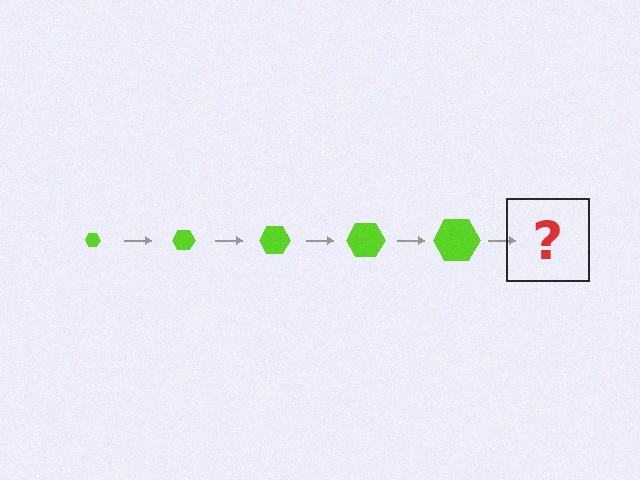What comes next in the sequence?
The next element should be a lime hexagon, larger than the previous one.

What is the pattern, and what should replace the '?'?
The pattern is that the hexagon gets progressively larger each step. The '?' should be a lime hexagon, larger than the previous one.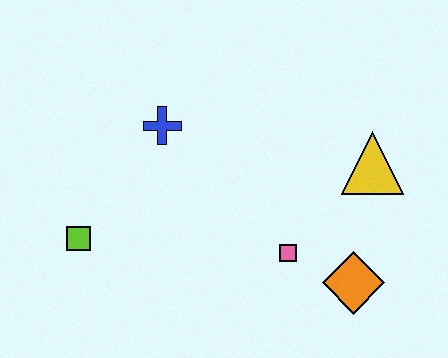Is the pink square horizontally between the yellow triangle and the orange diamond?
No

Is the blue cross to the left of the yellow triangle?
Yes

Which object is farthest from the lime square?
The yellow triangle is farthest from the lime square.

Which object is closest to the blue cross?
The lime square is closest to the blue cross.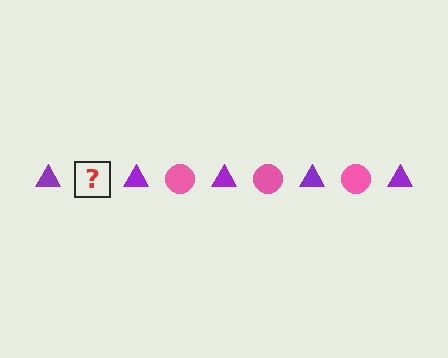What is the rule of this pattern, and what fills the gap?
The rule is that the pattern alternates between purple triangle and pink circle. The gap should be filled with a pink circle.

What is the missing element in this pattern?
The missing element is a pink circle.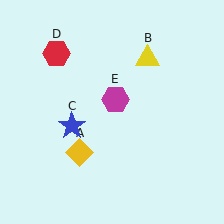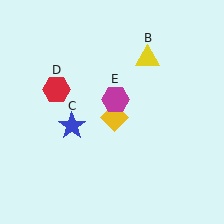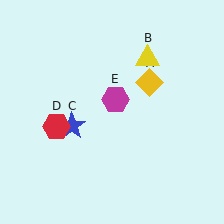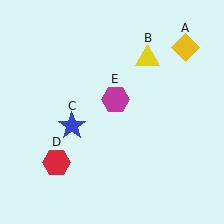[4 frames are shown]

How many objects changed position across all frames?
2 objects changed position: yellow diamond (object A), red hexagon (object D).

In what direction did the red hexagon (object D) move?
The red hexagon (object D) moved down.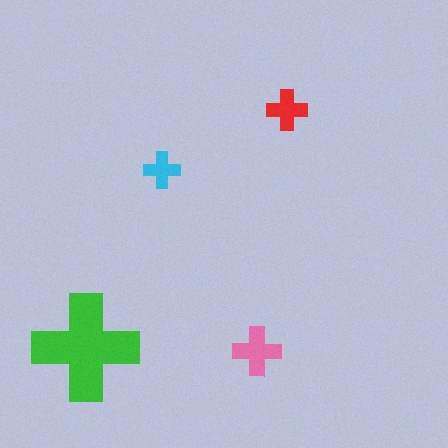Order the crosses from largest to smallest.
the green one, the pink one, the red one, the cyan one.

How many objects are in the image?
There are 4 objects in the image.